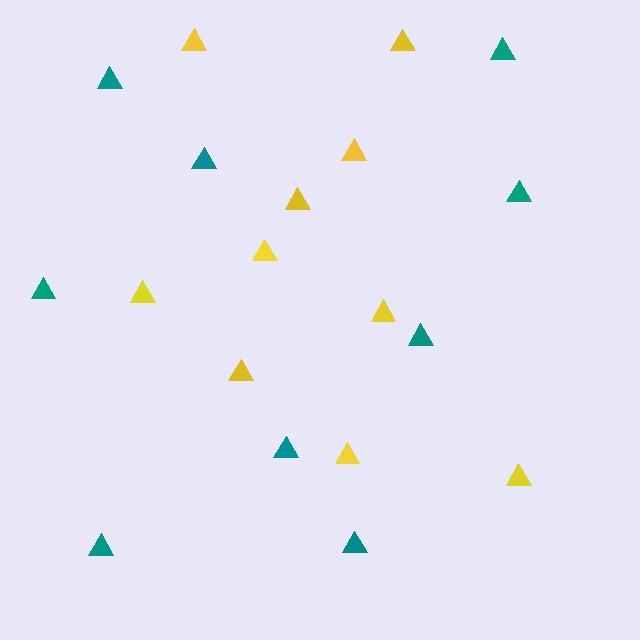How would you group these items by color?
There are 2 groups: one group of yellow triangles (10) and one group of teal triangles (9).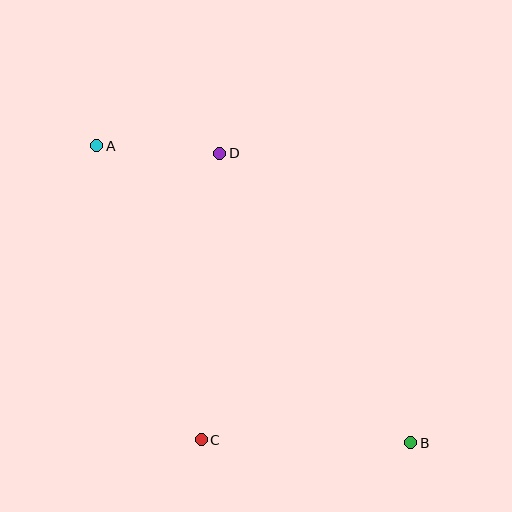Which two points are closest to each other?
Points A and D are closest to each other.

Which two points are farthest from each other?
Points A and B are farthest from each other.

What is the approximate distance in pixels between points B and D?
The distance between B and D is approximately 347 pixels.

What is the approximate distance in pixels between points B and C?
The distance between B and C is approximately 209 pixels.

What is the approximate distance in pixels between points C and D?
The distance between C and D is approximately 287 pixels.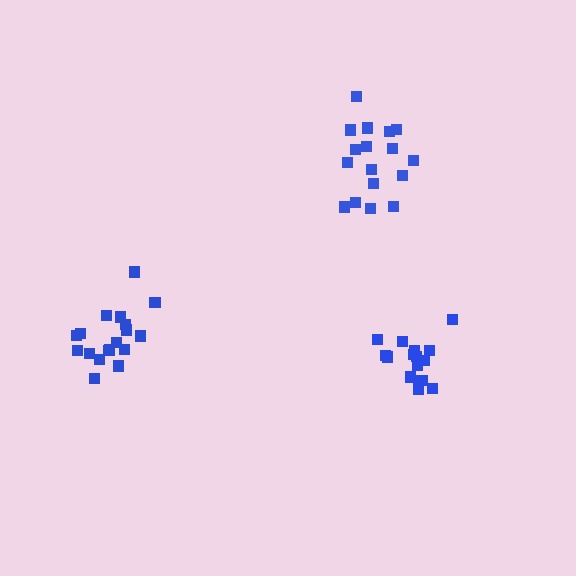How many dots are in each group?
Group 1: 15 dots, Group 2: 18 dots, Group 3: 17 dots (50 total).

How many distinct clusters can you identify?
There are 3 distinct clusters.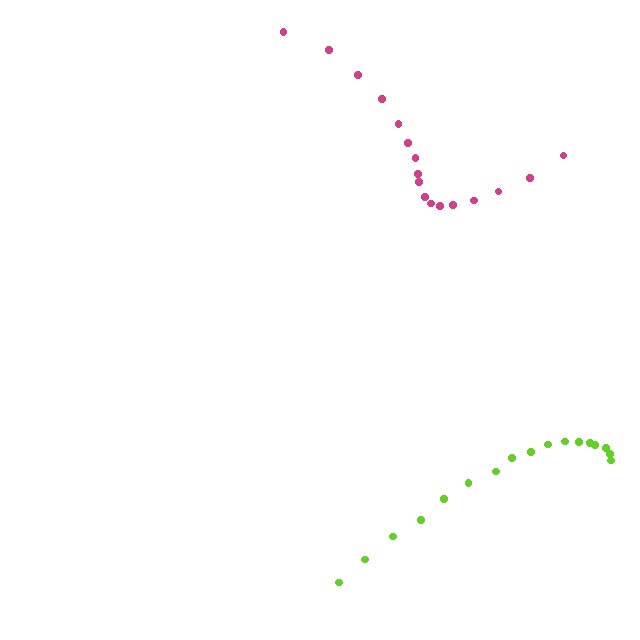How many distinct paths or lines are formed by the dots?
There are 2 distinct paths.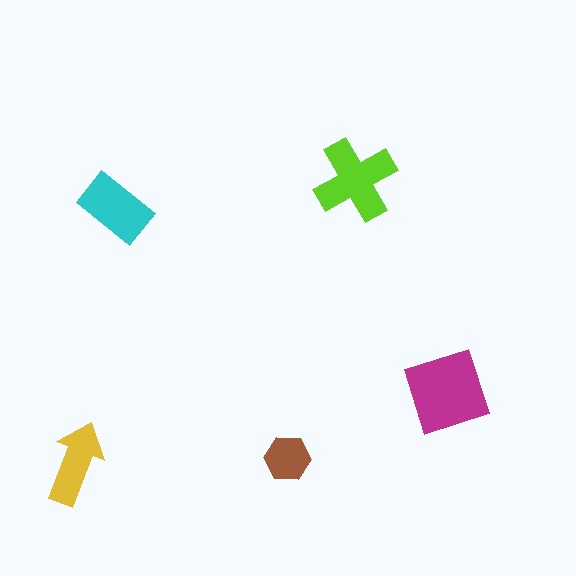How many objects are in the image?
There are 5 objects in the image.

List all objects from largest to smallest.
The magenta diamond, the lime cross, the cyan rectangle, the yellow arrow, the brown hexagon.